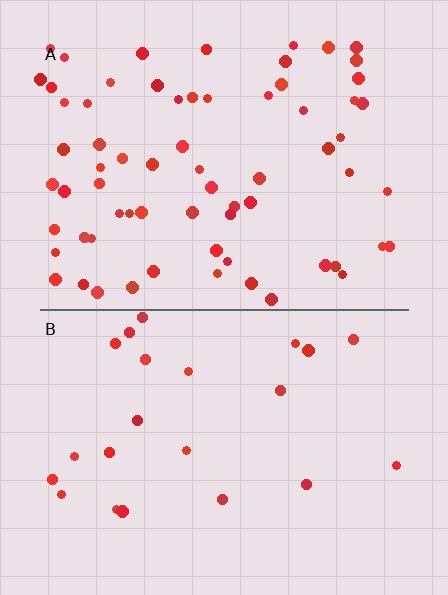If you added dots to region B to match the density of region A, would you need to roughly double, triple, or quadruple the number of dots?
Approximately triple.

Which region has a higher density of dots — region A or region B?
A (the top).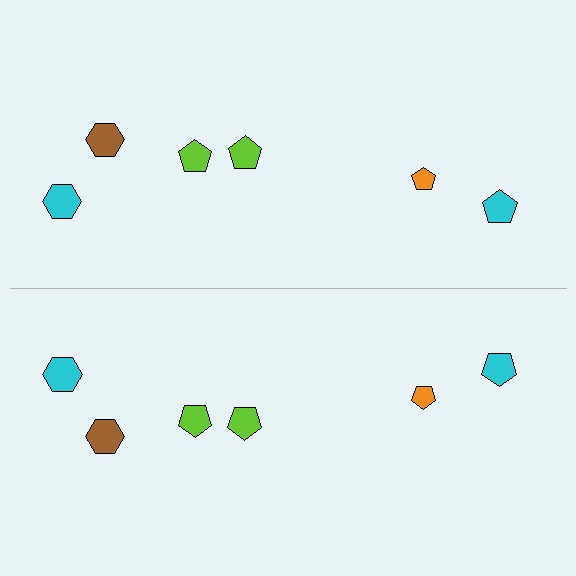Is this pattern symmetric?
Yes, this pattern has bilateral (reflection) symmetry.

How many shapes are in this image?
There are 12 shapes in this image.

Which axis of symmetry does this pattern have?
The pattern has a horizontal axis of symmetry running through the center of the image.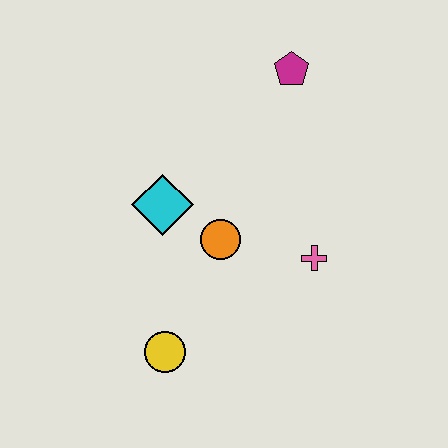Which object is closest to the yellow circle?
The orange circle is closest to the yellow circle.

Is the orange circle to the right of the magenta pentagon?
No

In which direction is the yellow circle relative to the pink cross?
The yellow circle is to the left of the pink cross.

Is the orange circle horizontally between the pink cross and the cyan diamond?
Yes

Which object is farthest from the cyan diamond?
The magenta pentagon is farthest from the cyan diamond.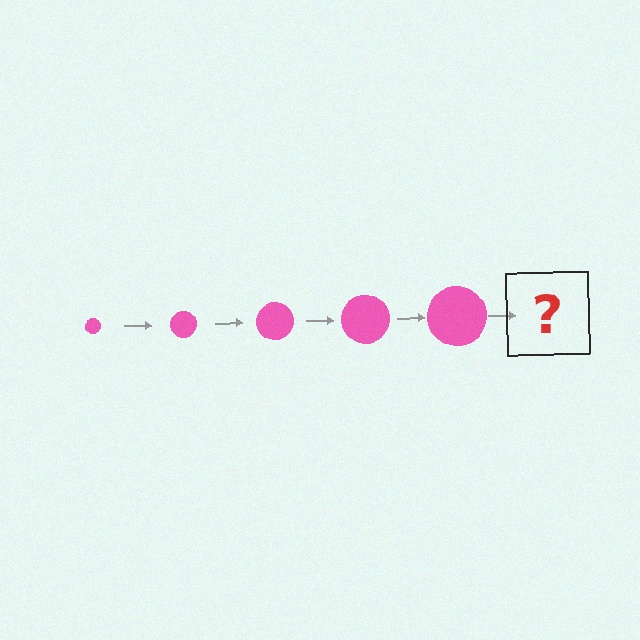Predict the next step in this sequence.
The next step is a pink circle, larger than the previous one.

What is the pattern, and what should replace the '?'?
The pattern is that the circle gets progressively larger each step. The '?' should be a pink circle, larger than the previous one.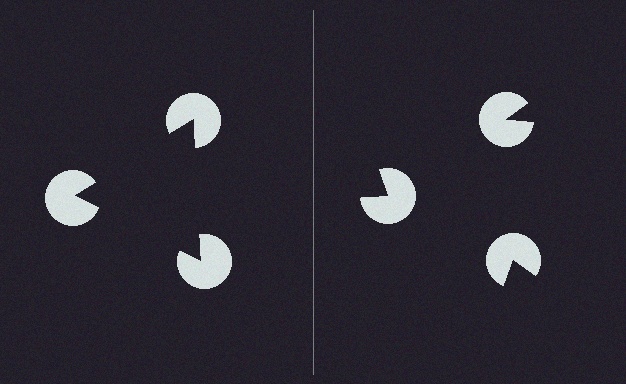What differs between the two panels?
The pac-man discs are positioned identically on both sides; only the wedge orientations differ. On the left they align to a triangle; on the right they are misaligned.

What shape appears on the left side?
An illusory triangle.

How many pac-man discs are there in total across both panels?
6 — 3 on each side.